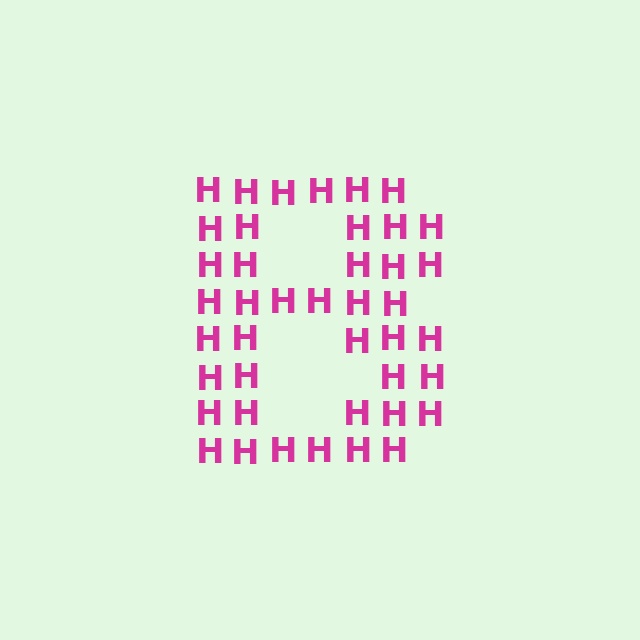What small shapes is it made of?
It is made of small letter H's.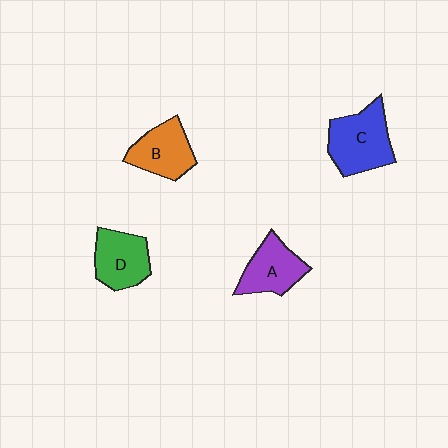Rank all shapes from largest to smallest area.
From largest to smallest: C (blue), D (green), B (orange), A (purple).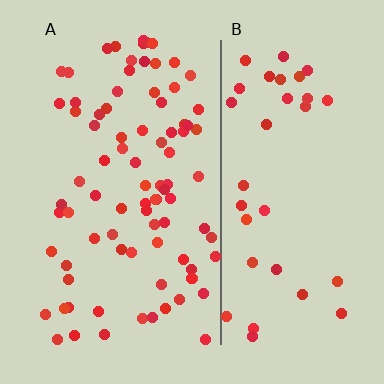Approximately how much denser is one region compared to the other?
Approximately 2.3× — region A over region B.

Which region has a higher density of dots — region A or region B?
A (the left).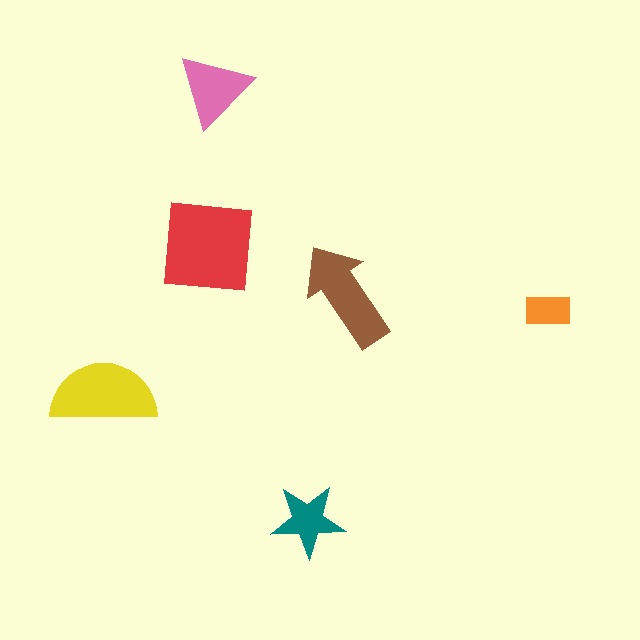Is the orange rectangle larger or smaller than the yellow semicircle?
Smaller.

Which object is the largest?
The red square.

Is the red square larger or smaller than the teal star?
Larger.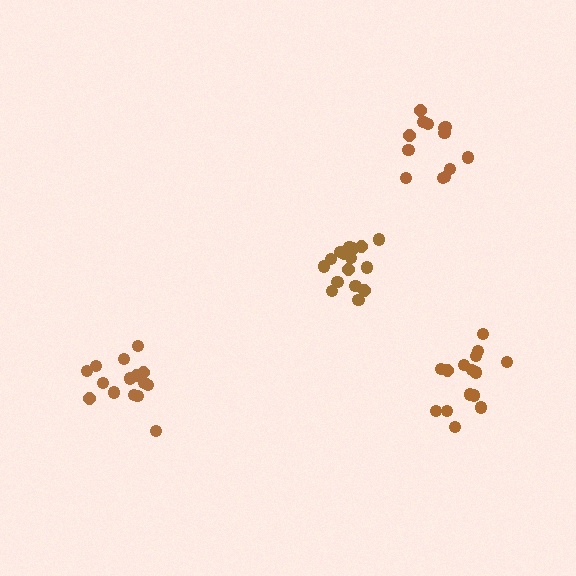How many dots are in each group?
Group 1: 17 dots, Group 2: 15 dots, Group 3: 15 dots, Group 4: 14 dots (61 total).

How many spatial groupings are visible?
There are 4 spatial groupings.